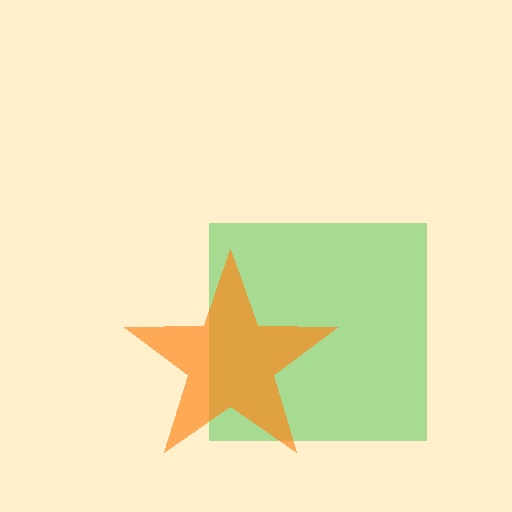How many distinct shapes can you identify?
There are 2 distinct shapes: a green square, an orange star.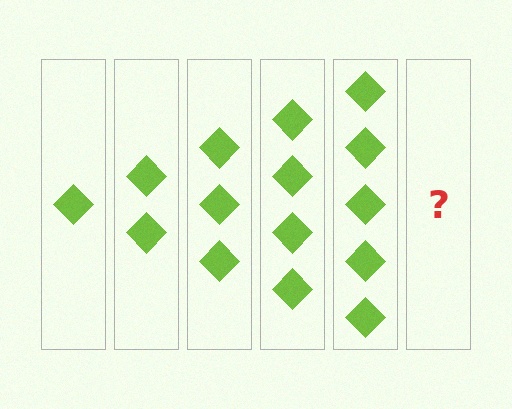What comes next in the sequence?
The next element should be 6 diamonds.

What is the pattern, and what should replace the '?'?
The pattern is that each step adds one more diamond. The '?' should be 6 diamonds.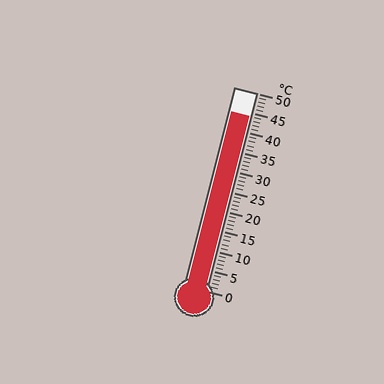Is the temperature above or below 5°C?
The temperature is above 5°C.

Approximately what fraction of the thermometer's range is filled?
The thermometer is filled to approximately 90% of its range.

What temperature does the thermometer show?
The thermometer shows approximately 44°C.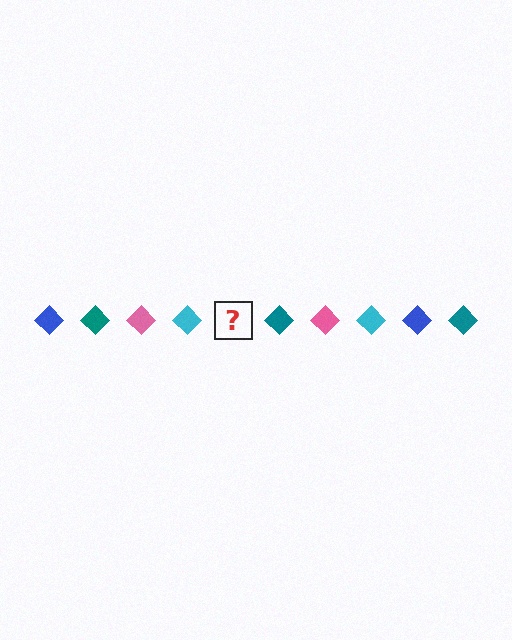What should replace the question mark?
The question mark should be replaced with a blue diamond.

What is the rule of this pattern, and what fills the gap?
The rule is that the pattern cycles through blue, teal, pink, cyan diamonds. The gap should be filled with a blue diamond.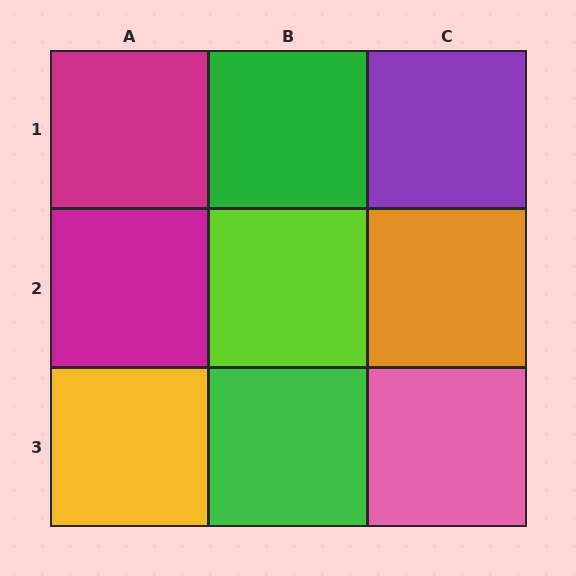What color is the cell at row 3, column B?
Green.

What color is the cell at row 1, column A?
Magenta.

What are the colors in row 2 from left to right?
Magenta, lime, orange.